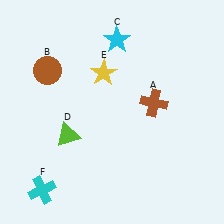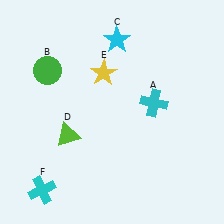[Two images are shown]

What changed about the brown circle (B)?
In Image 1, B is brown. In Image 2, it changed to green.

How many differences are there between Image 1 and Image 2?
There are 2 differences between the two images.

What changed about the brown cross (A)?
In Image 1, A is brown. In Image 2, it changed to cyan.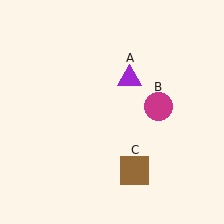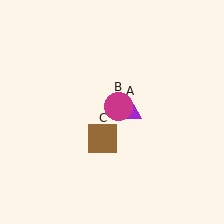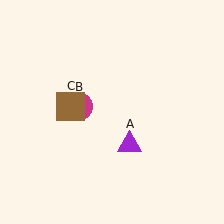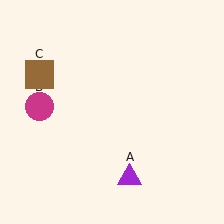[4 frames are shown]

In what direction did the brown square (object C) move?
The brown square (object C) moved up and to the left.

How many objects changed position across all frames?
3 objects changed position: purple triangle (object A), magenta circle (object B), brown square (object C).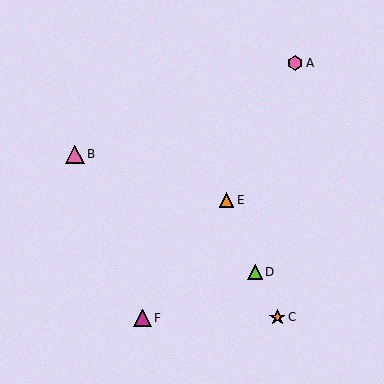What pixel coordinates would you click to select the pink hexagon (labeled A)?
Click at (295, 63) to select the pink hexagon A.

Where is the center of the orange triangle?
The center of the orange triangle is at (226, 200).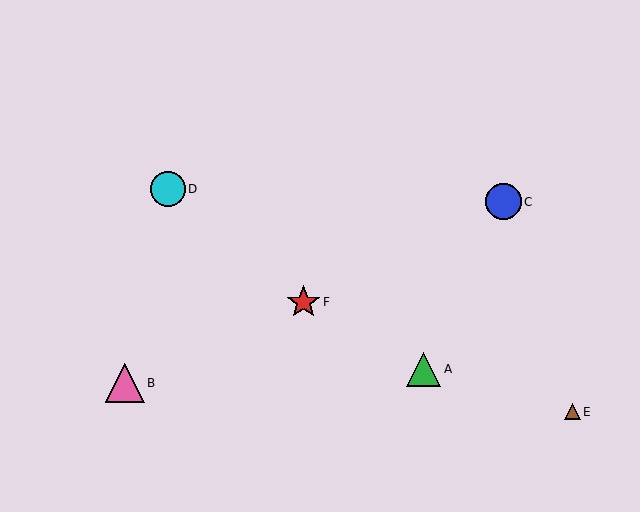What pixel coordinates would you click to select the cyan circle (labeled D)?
Click at (168, 189) to select the cyan circle D.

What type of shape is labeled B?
Shape B is a pink triangle.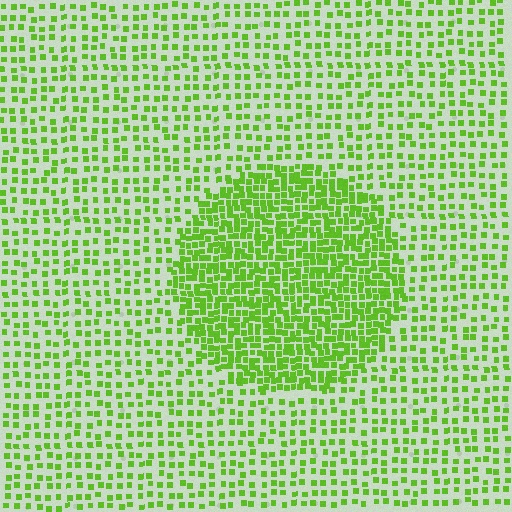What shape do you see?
I see a circle.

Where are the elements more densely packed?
The elements are more densely packed inside the circle boundary.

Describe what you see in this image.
The image contains small lime elements arranged at two different densities. A circle-shaped region is visible where the elements are more densely packed than the surrounding area.